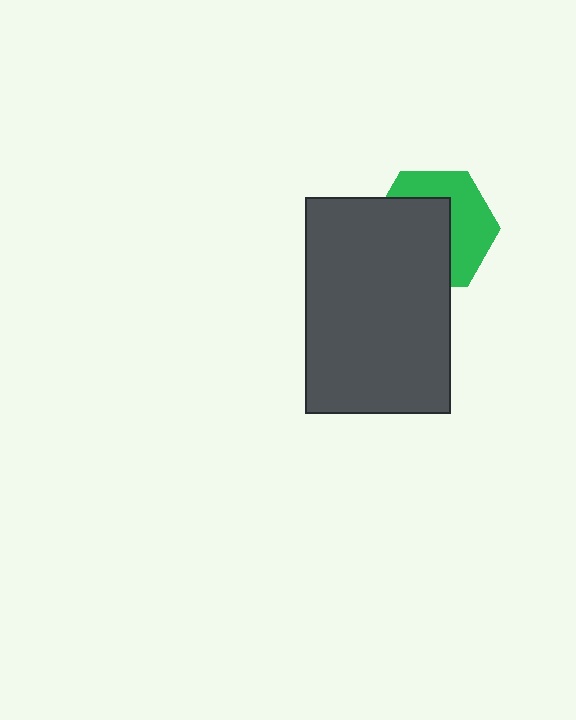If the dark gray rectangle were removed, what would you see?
You would see the complete green hexagon.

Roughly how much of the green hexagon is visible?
About half of it is visible (roughly 46%).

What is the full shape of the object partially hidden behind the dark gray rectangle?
The partially hidden object is a green hexagon.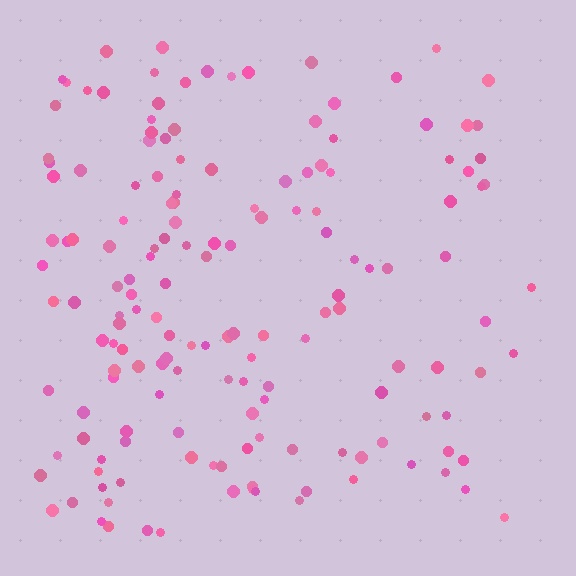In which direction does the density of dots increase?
From right to left, with the left side densest.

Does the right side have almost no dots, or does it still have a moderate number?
Still a moderate number, just noticeably fewer than the left.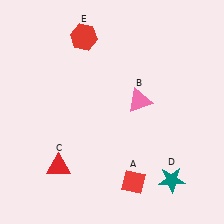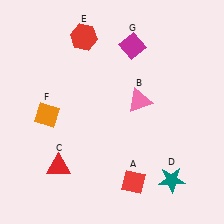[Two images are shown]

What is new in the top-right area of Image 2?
A magenta diamond (G) was added in the top-right area of Image 2.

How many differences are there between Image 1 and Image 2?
There are 2 differences between the two images.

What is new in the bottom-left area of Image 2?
An orange diamond (F) was added in the bottom-left area of Image 2.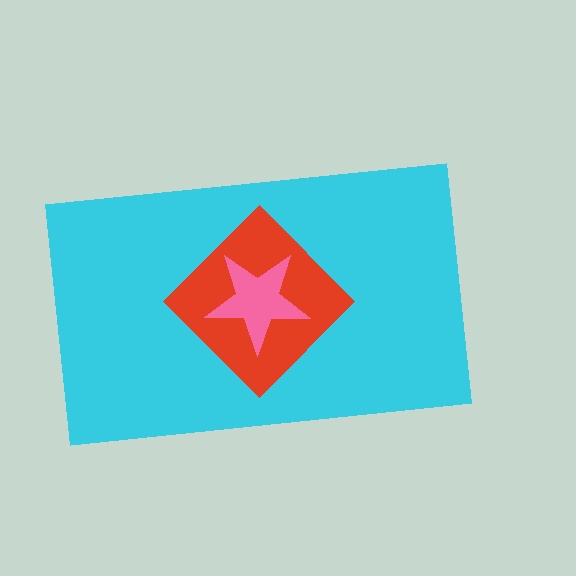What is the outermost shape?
The cyan rectangle.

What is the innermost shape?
The pink star.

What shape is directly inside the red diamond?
The pink star.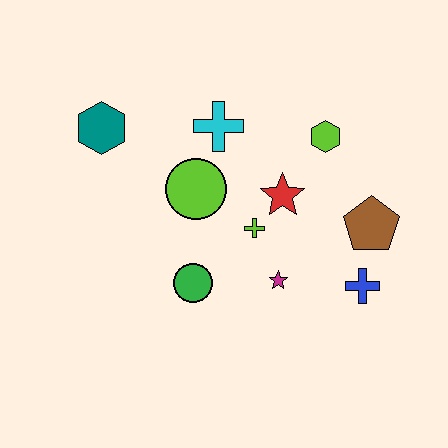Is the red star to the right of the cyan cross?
Yes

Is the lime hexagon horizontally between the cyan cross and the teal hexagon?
No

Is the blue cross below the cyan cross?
Yes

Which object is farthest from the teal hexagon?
The blue cross is farthest from the teal hexagon.